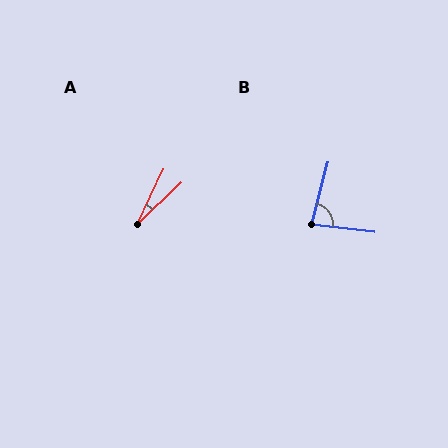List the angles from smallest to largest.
A (20°), B (82°).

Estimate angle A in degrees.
Approximately 20 degrees.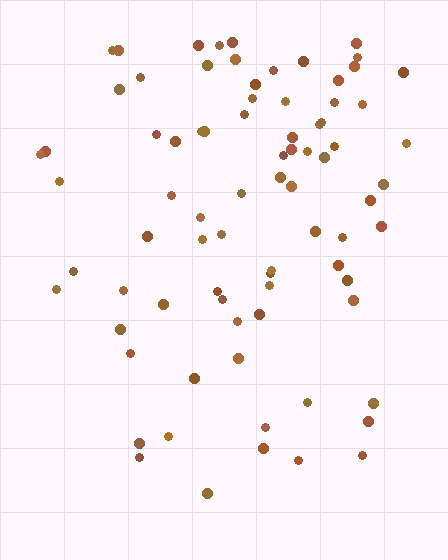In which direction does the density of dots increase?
From bottom to top, with the top side densest.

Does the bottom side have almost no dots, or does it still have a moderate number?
Still a moderate number, just noticeably fewer than the top.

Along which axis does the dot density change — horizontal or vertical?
Vertical.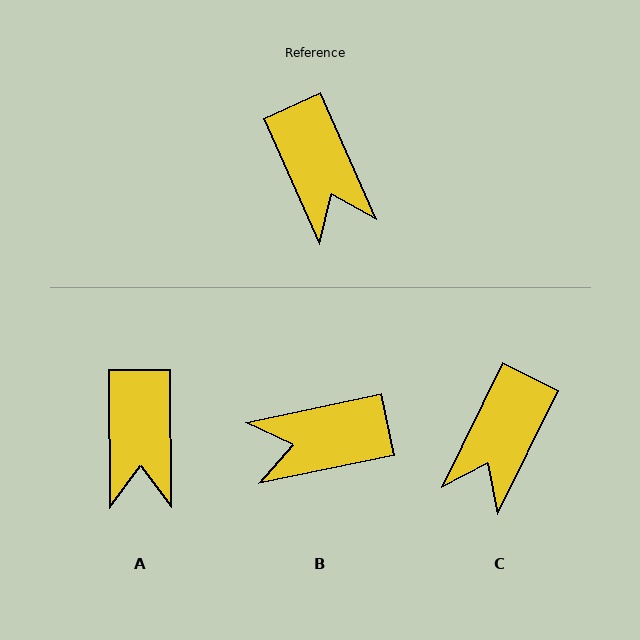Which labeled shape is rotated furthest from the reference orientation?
B, about 102 degrees away.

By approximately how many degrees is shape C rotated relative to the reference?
Approximately 50 degrees clockwise.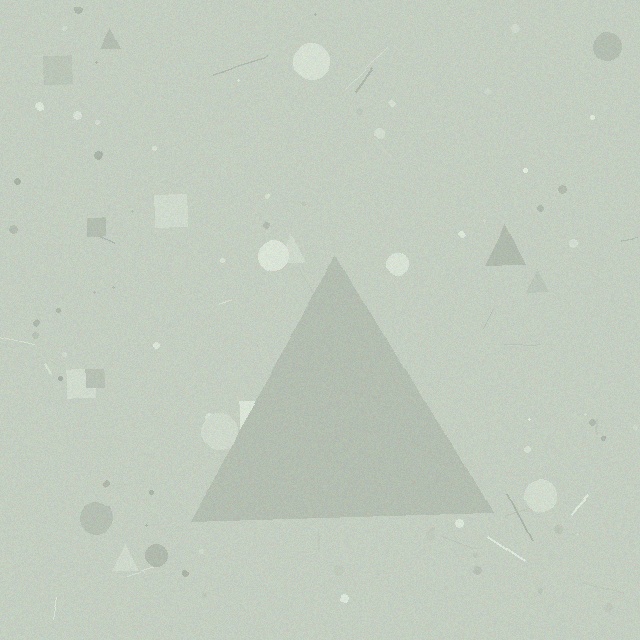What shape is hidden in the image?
A triangle is hidden in the image.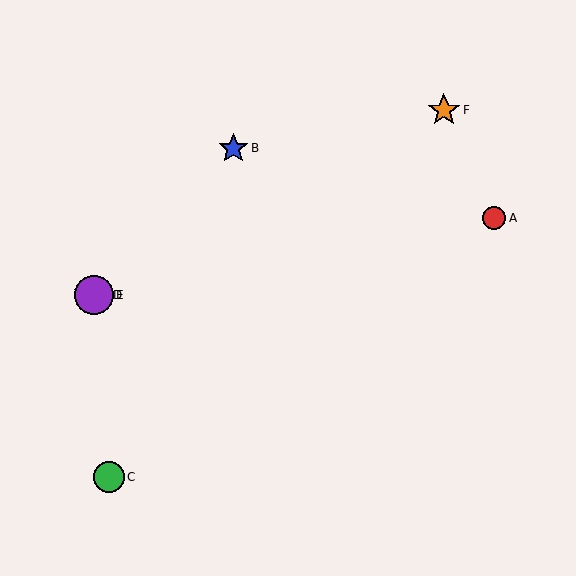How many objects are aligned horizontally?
2 objects (D, E) are aligned horizontally.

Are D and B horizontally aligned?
No, D is at y≈295 and B is at y≈148.